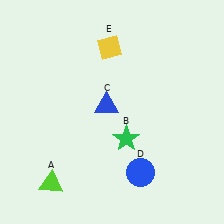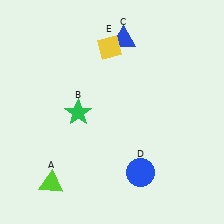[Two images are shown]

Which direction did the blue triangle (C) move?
The blue triangle (C) moved up.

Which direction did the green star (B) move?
The green star (B) moved left.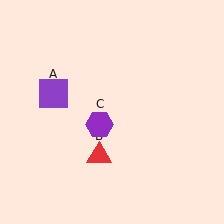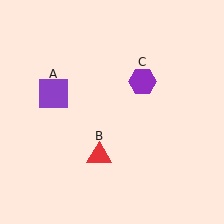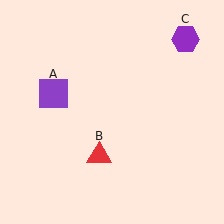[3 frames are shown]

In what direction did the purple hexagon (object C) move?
The purple hexagon (object C) moved up and to the right.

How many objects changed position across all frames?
1 object changed position: purple hexagon (object C).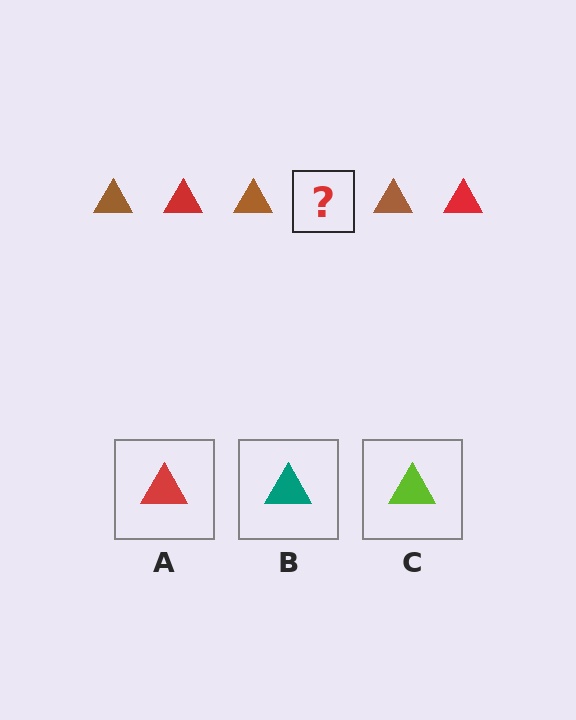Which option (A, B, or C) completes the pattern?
A.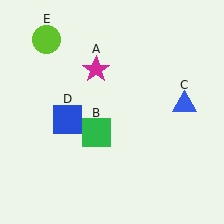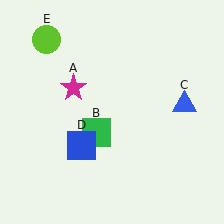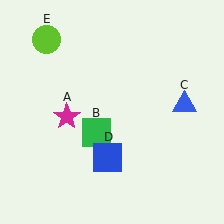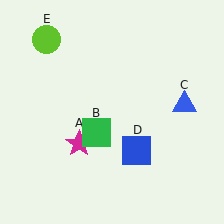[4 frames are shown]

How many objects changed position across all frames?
2 objects changed position: magenta star (object A), blue square (object D).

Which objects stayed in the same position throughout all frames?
Green square (object B) and blue triangle (object C) and lime circle (object E) remained stationary.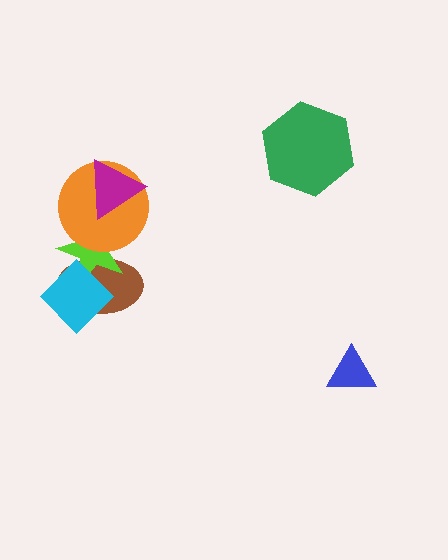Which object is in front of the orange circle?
The magenta triangle is in front of the orange circle.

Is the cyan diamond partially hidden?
No, no other shape covers it.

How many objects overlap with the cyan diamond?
2 objects overlap with the cyan diamond.